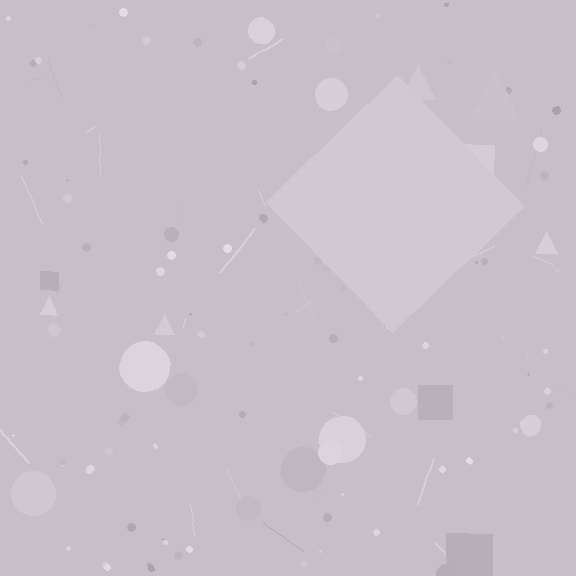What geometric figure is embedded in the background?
A diamond is embedded in the background.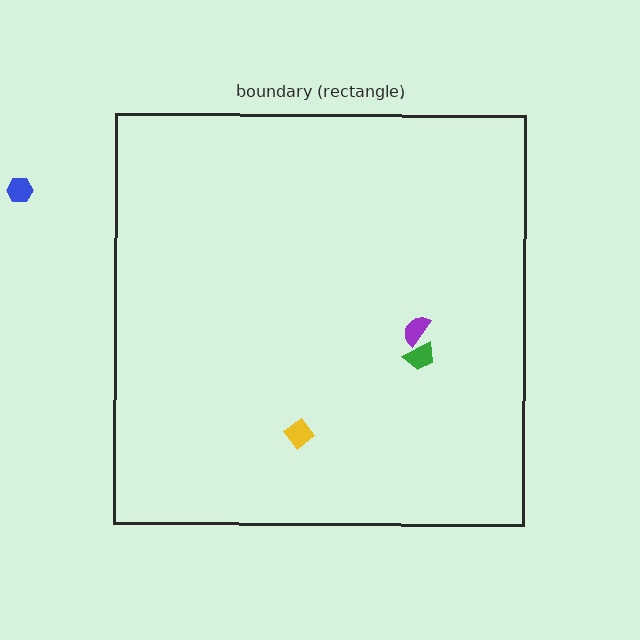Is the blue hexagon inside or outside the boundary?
Outside.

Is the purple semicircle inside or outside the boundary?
Inside.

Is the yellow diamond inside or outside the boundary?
Inside.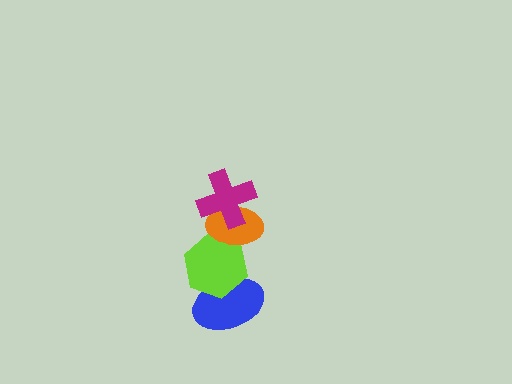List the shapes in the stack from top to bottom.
From top to bottom: the magenta cross, the orange ellipse, the lime hexagon, the blue ellipse.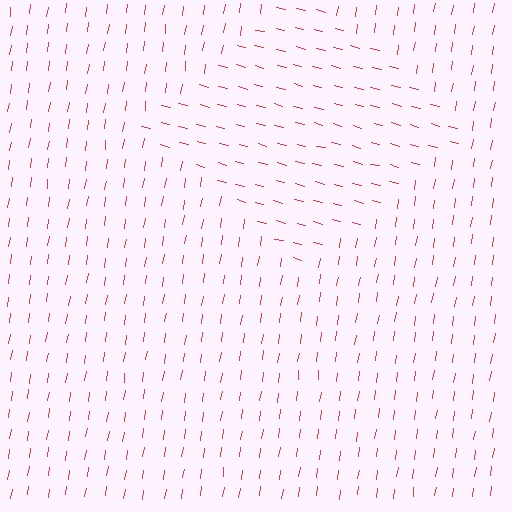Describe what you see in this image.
The image is filled with small red line segments. A diamond region in the image has lines oriented differently from the surrounding lines, creating a visible texture boundary.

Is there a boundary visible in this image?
Yes, there is a texture boundary formed by a change in line orientation.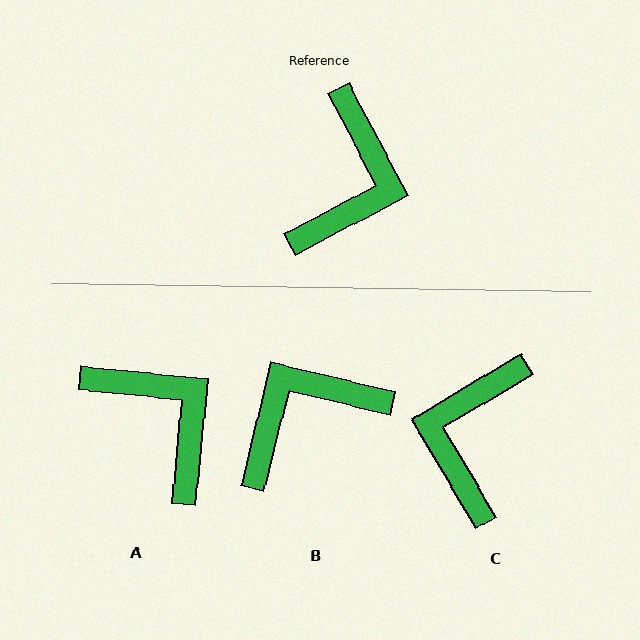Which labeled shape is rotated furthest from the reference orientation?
C, about 177 degrees away.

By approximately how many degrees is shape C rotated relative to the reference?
Approximately 177 degrees clockwise.